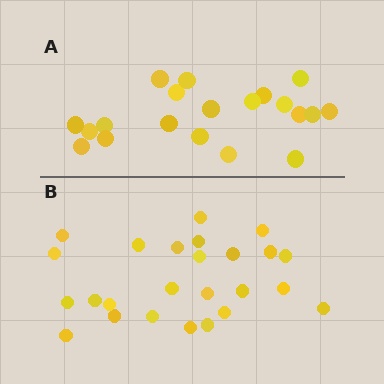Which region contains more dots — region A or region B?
Region B (the bottom region) has more dots.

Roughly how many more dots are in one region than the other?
Region B has about 5 more dots than region A.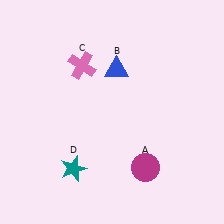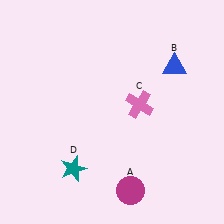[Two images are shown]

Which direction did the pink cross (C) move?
The pink cross (C) moved right.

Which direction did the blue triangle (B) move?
The blue triangle (B) moved right.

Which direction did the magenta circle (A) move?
The magenta circle (A) moved down.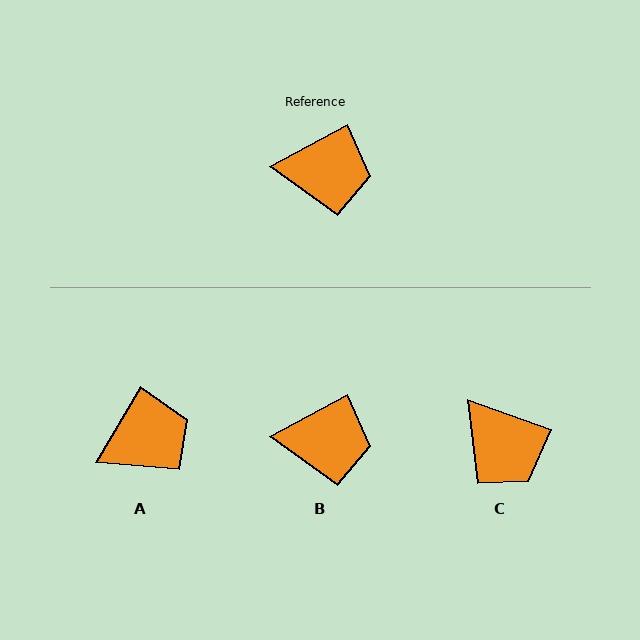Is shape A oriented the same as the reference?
No, it is off by about 31 degrees.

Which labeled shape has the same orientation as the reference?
B.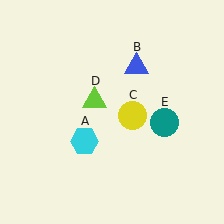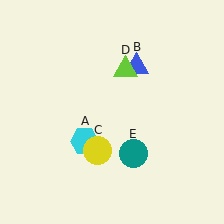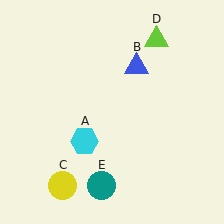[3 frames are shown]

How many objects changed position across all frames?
3 objects changed position: yellow circle (object C), lime triangle (object D), teal circle (object E).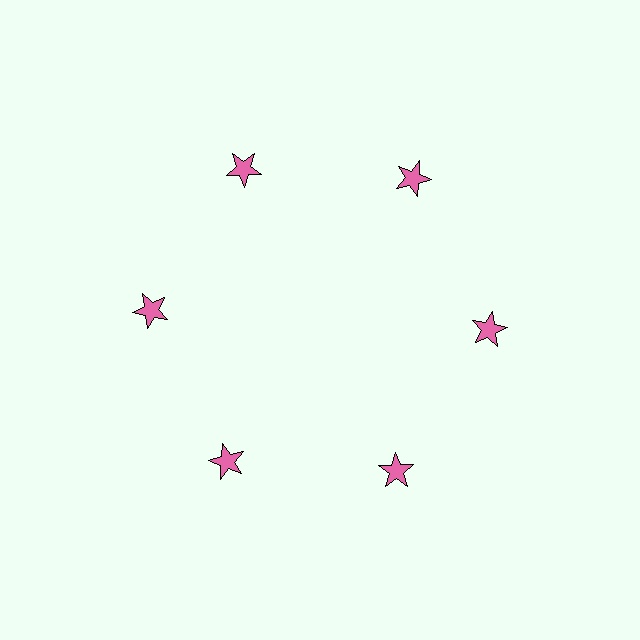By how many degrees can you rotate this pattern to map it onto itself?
The pattern maps onto itself every 60 degrees of rotation.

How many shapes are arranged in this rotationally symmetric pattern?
There are 6 shapes, arranged in 6 groups of 1.